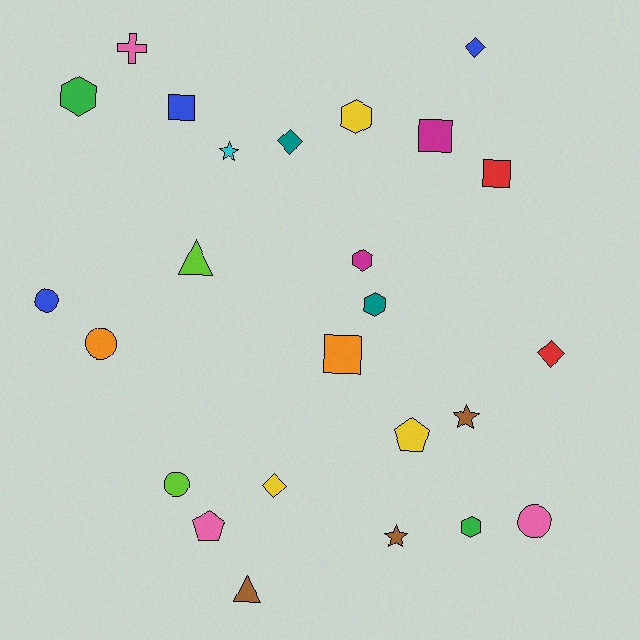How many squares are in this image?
There are 4 squares.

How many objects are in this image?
There are 25 objects.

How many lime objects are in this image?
There are 2 lime objects.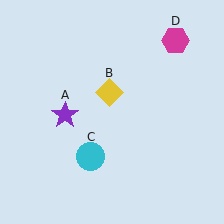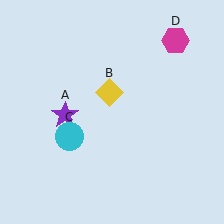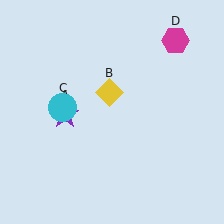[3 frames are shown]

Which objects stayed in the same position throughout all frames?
Purple star (object A) and yellow diamond (object B) and magenta hexagon (object D) remained stationary.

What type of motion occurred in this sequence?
The cyan circle (object C) rotated clockwise around the center of the scene.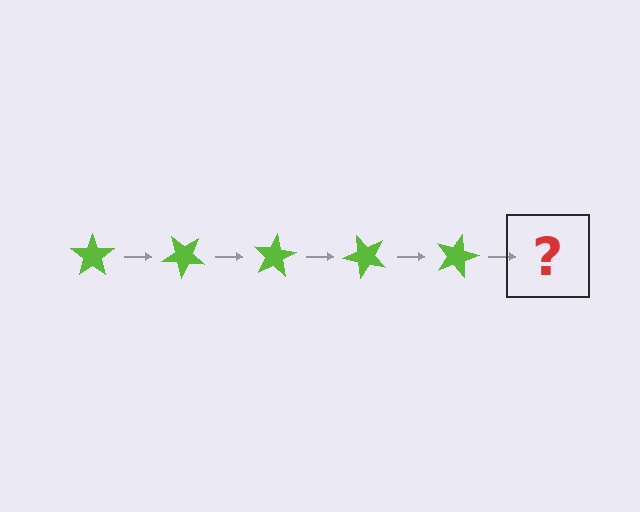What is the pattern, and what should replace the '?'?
The pattern is that the star rotates 40 degrees each step. The '?' should be a lime star rotated 200 degrees.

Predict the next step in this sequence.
The next step is a lime star rotated 200 degrees.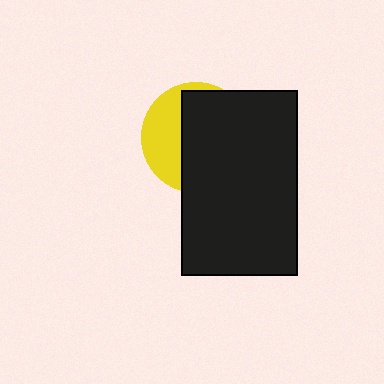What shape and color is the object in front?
The object in front is a black rectangle.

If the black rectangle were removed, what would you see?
You would see the complete yellow circle.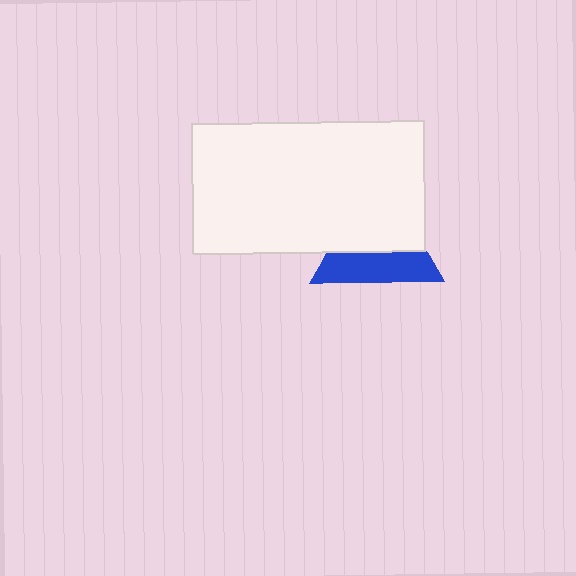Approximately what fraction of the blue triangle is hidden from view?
Roughly 55% of the blue triangle is hidden behind the white rectangle.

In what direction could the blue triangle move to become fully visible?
The blue triangle could move down. That would shift it out from behind the white rectangle entirely.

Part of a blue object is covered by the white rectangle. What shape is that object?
It is a triangle.